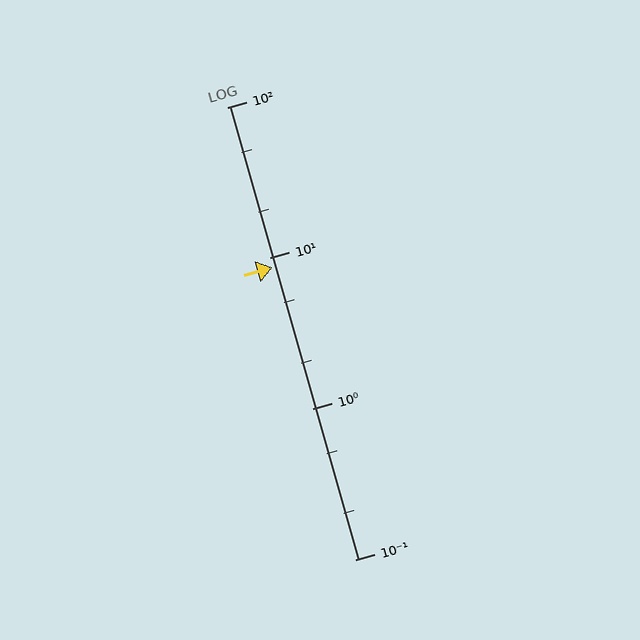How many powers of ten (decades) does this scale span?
The scale spans 3 decades, from 0.1 to 100.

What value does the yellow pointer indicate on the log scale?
The pointer indicates approximately 8.6.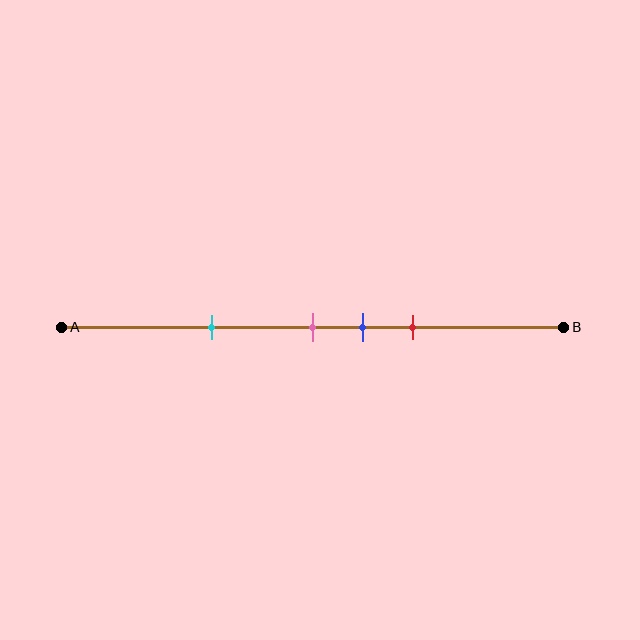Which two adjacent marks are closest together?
The pink and blue marks are the closest adjacent pair.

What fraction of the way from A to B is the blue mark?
The blue mark is approximately 60% (0.6) of the way from A to B.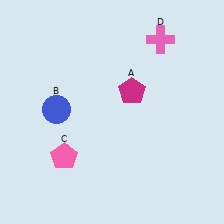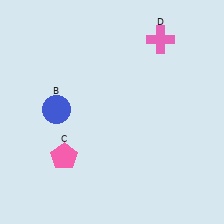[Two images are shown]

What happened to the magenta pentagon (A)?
The magenta pentagon (A) was removed in Image 2. It was in the top-right area of Image 1.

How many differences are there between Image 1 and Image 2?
There is 1 difference between the two images.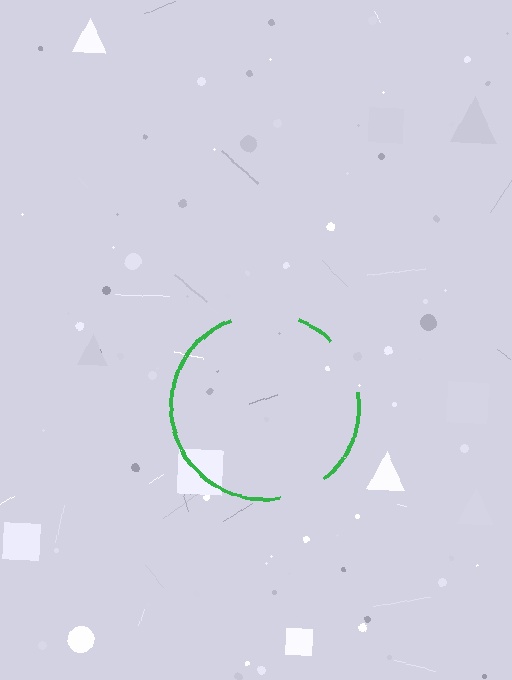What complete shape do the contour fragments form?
The contour fragments form a circle.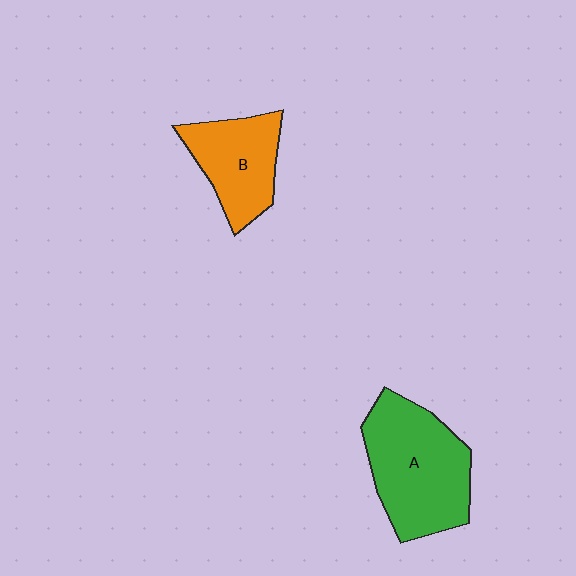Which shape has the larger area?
Shape A (green).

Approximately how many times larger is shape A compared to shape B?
Approximately 1.5 times.